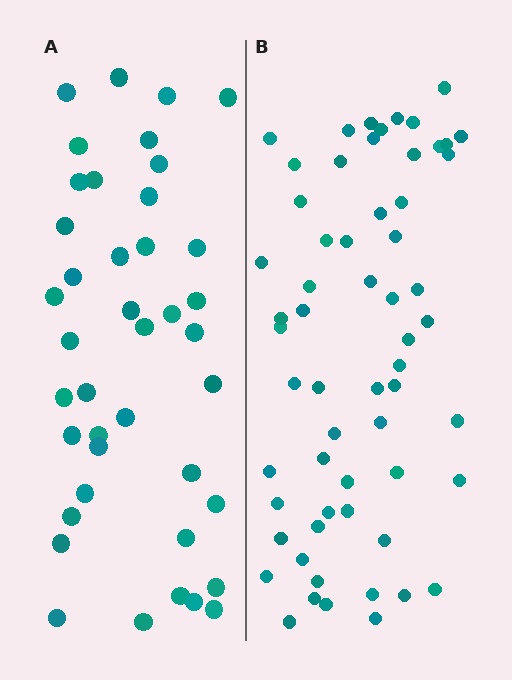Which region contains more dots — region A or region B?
Region B (the right region) has more dots.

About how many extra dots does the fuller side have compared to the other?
Region B has approximately 20 more dots than region A.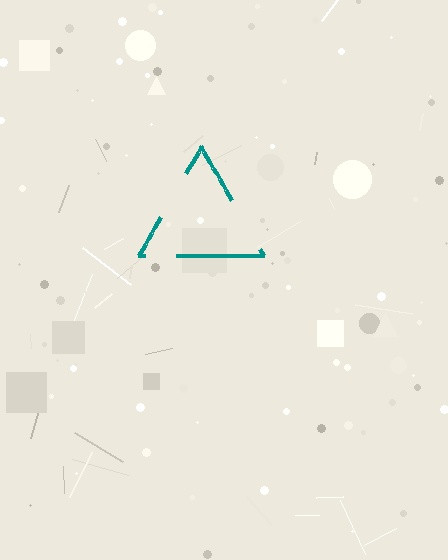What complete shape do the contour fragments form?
The contour fragments form a triangle.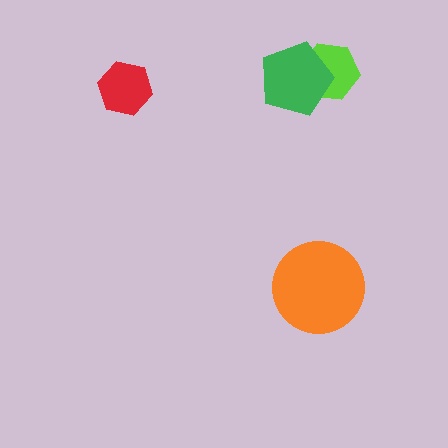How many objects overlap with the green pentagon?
1 object overlaps with the green pentagon.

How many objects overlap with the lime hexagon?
1 object overlaps with the lime hexagon.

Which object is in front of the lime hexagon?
The green pentagon is in front of the lime hexagon.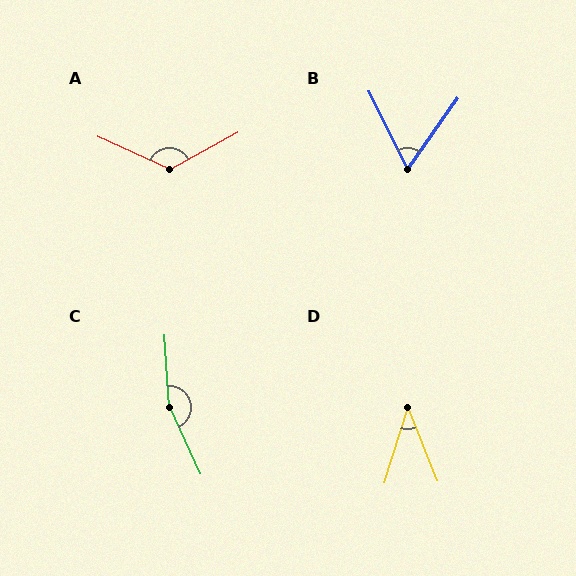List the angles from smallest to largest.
D (39°), B (62°), A (127°), C (159°).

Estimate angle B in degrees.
Approximately 62 degrees.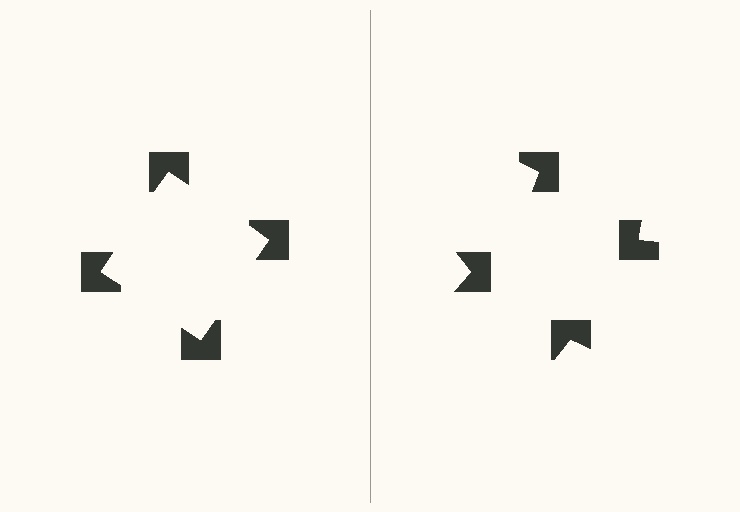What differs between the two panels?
The notched squares are positioned identically on both sides; only the wedge orientations differ. On the left they align to a square; on the right they are misaligned.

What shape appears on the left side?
An illusory square.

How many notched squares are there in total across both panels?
8 — 4 on each side.